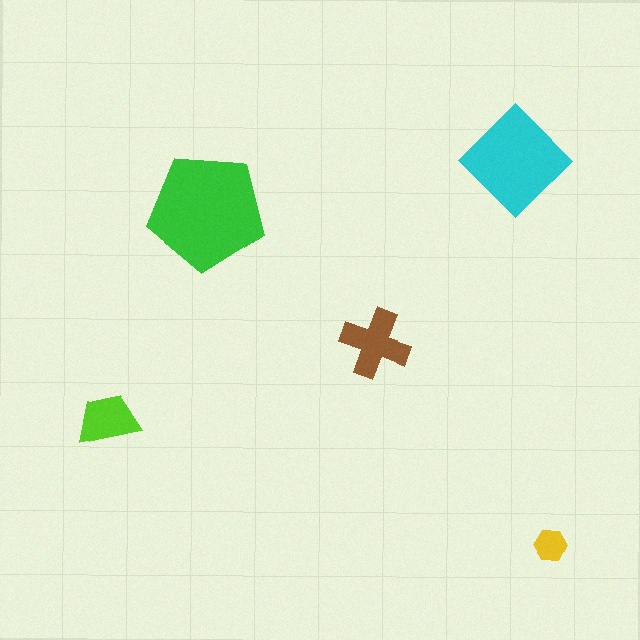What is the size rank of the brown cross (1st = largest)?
3rd.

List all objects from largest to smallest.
The green pentagon, the cyan diamond, the brown cross, the lime trapezoid, the yellow hexagon.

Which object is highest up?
The cyan diamond is topmost.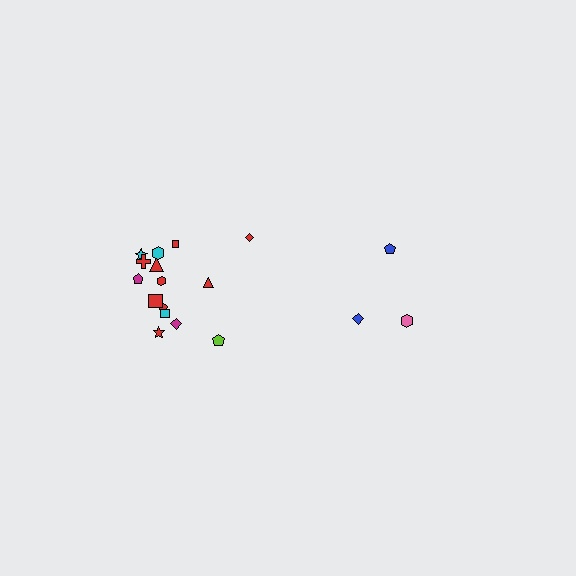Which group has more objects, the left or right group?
The left group.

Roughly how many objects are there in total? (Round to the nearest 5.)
Roughly 20 objects in total.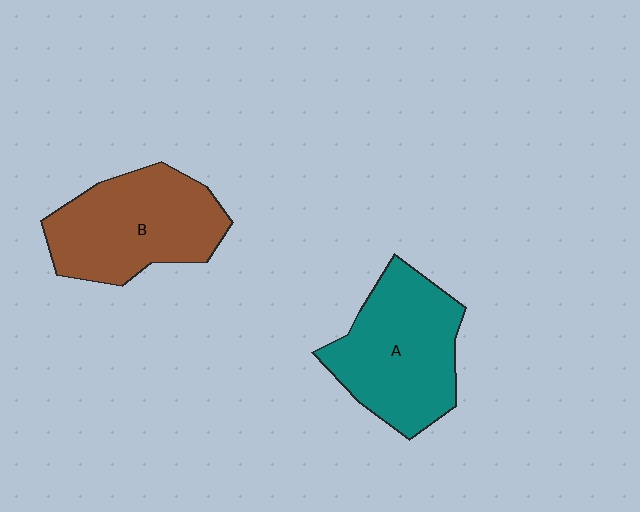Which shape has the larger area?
Shape A (teal).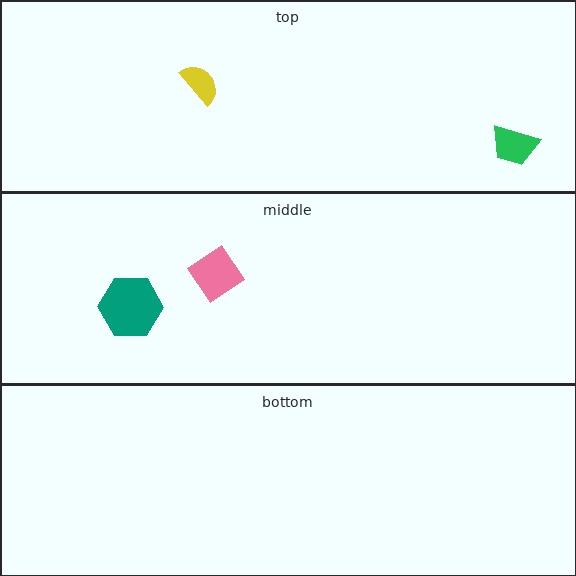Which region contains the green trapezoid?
The top region.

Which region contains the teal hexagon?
The middle region.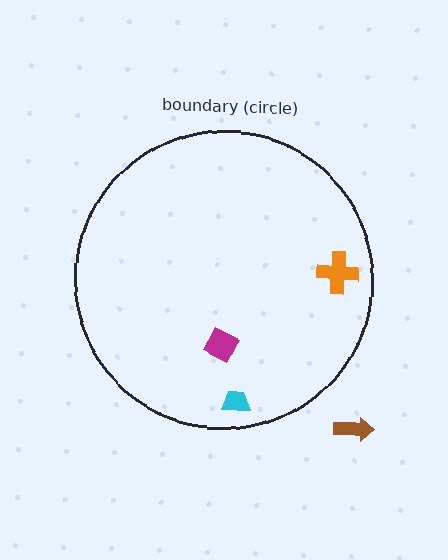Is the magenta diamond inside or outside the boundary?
Inside.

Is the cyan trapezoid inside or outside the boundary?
Inside.